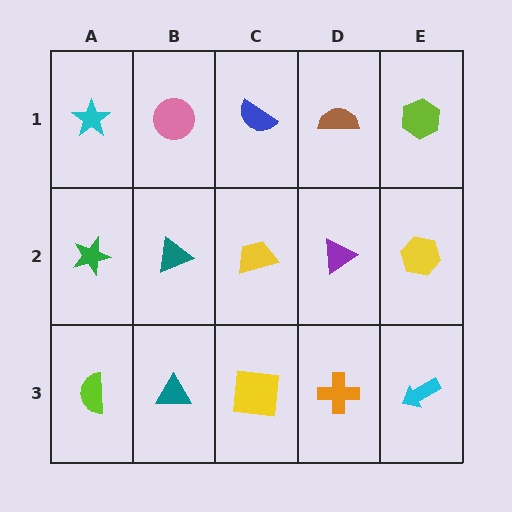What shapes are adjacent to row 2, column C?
A blue semicircle (row 1, column C), a yellow square (row 3, column C), a teal triangle (row 2, column B), a purple triangle (row 2, column D).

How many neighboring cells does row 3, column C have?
3.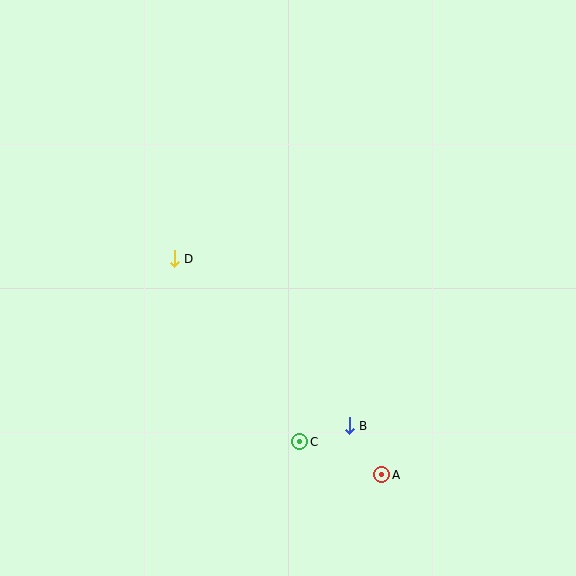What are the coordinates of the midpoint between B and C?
The midpoint between B and C is at (325, 434).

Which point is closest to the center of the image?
Point D at (174, 259) is closest to the center.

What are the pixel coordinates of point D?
Point D is at (174, 259).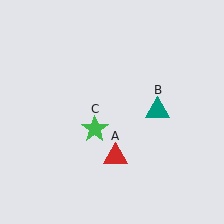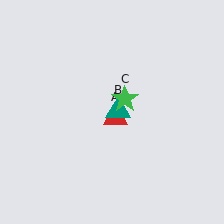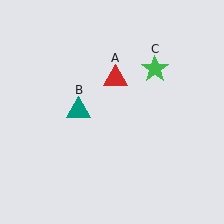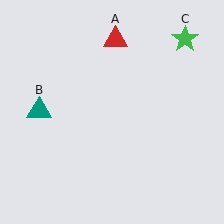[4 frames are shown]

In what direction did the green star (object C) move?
The green star (object C) moved up and to the right.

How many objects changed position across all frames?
3 objects changed position: red triangle (object A), teal triangle (object B), green star (object C).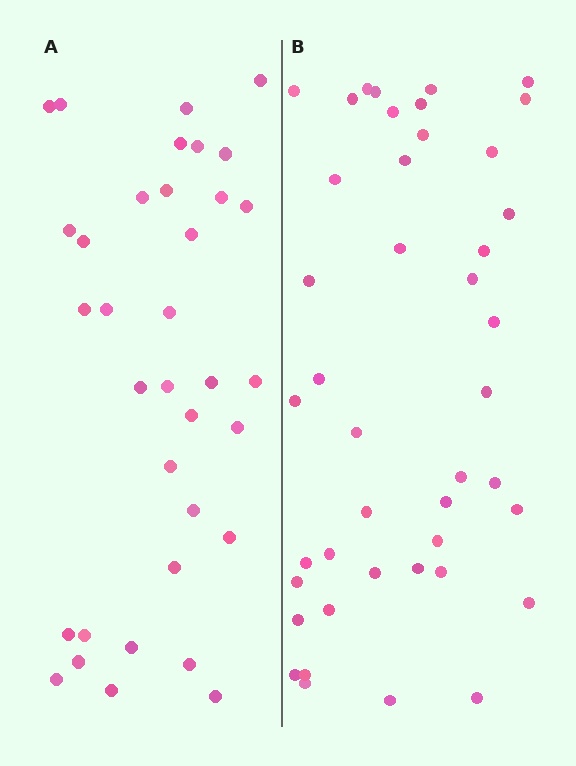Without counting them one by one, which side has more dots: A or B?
Region B (the right region) has more dots.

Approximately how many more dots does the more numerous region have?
Region B has roughly 8 or so more dots than region A.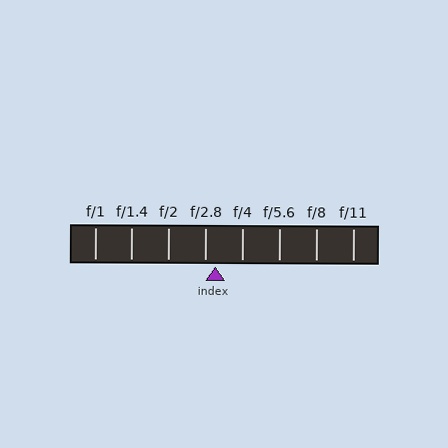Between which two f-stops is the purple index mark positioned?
The index mark is between f/2.8 and f/4.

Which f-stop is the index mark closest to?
The index mark is closest to f/2.8.